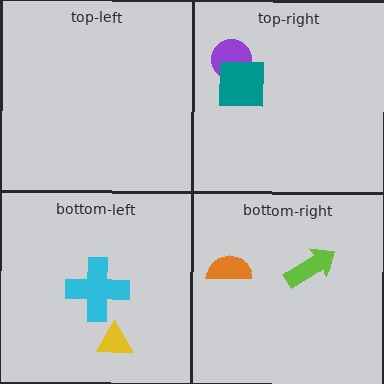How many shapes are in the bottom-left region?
2.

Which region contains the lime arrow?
The bottom-right region.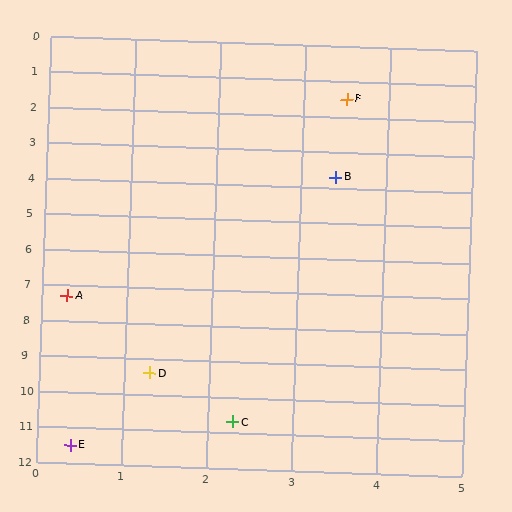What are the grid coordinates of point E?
Point E is at approximately (0.4, 11.5).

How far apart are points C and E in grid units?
Points C and E are about 2.1 grid units apart.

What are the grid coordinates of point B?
Point B is at approximately (3.4, 3.7).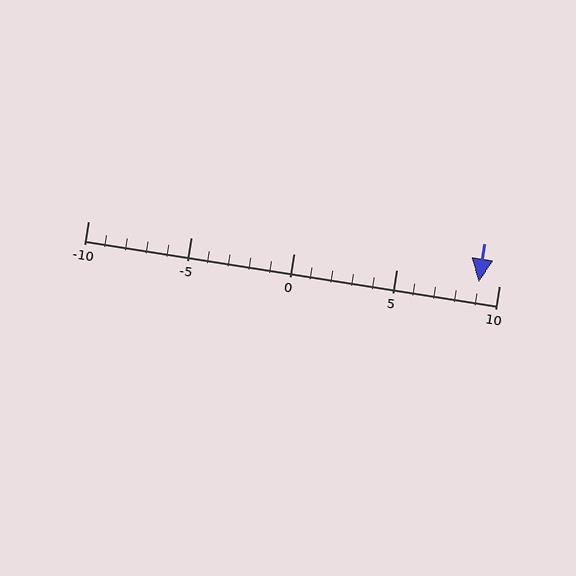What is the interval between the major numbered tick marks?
The major tick marks are spaced 5 units apart.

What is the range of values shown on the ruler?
The ruler shows values from -10 to 10.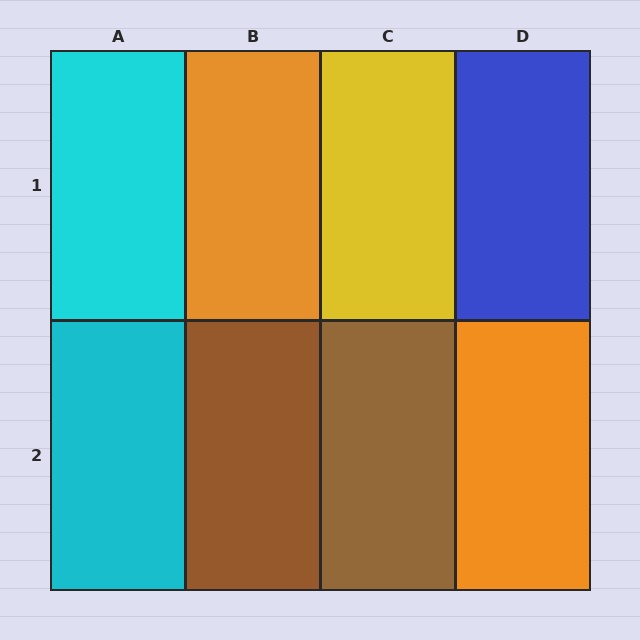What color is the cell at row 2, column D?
Orange.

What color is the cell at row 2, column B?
Brown.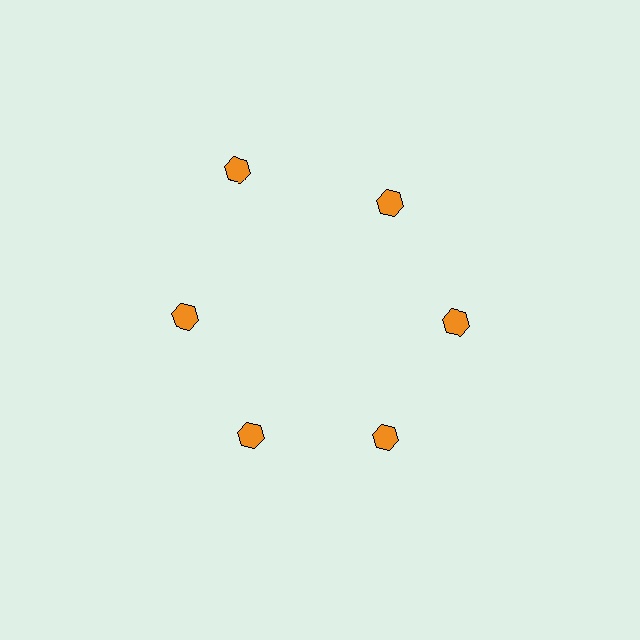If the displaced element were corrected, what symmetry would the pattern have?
It would have 6-fold rotational symmetry — the pattern would map onto itself every 60 degrees.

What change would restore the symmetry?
The symmetry would be restored by moving it inward, back onto the ring so that all 6 hexagons sit at equal angles and equal distance from the center.